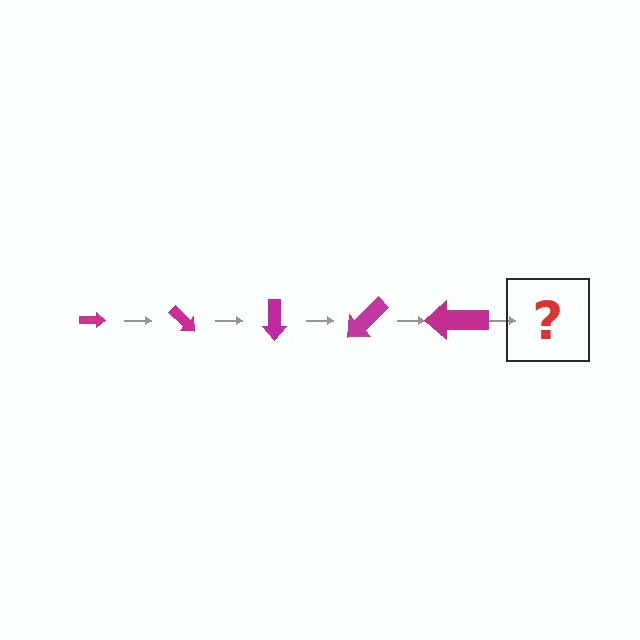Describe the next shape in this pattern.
It should be an arrow, larger than the previous one and rotated 225 degrees from the start.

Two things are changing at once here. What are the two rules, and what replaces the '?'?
The two rules are that the arrow grows larger each step and it rotates 45 degrees each step. The '?' should be an arrow, larger than the previous one and rotated 225 degrees from the start.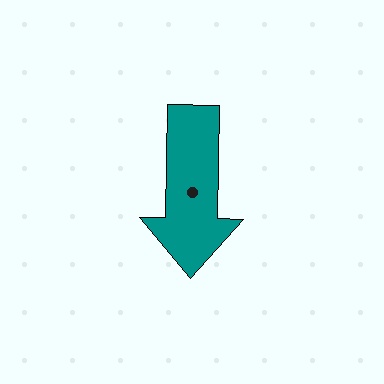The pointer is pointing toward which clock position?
Roughly 6 o'clock.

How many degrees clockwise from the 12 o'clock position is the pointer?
Approximately 181 degrees.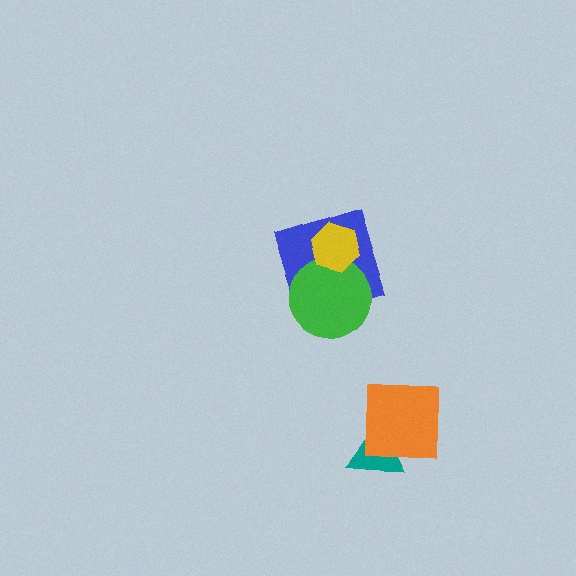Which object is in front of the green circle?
The yellow hexagon is in front of the green circle.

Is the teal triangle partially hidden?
Yes, it is partially covered by another shape.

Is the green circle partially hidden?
Yes, it is partially covered by another shape.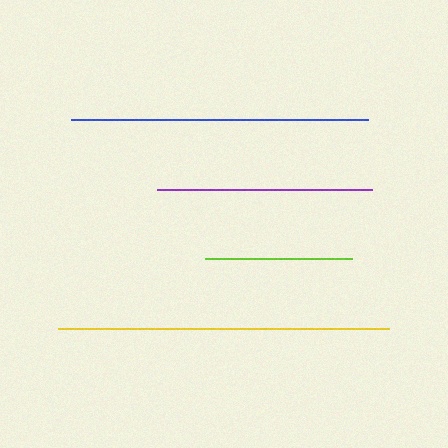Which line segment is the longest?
The yellow line is the longest at approximately 331 pixels.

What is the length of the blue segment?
The blue segment is approximately 297 pixels long.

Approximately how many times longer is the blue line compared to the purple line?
The blue line is approximately 1.4 times the length of the purple line.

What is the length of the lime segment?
The lime segment is approximately 147 pixels long.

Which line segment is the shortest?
The lime line is the shortest at approximately 147 pixels.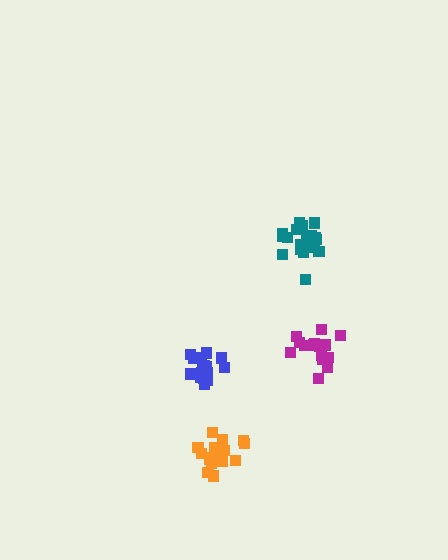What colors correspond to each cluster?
The clusters are colored: orange, blue, teal, magenta.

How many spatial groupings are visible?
There are 4 spatial groupings.